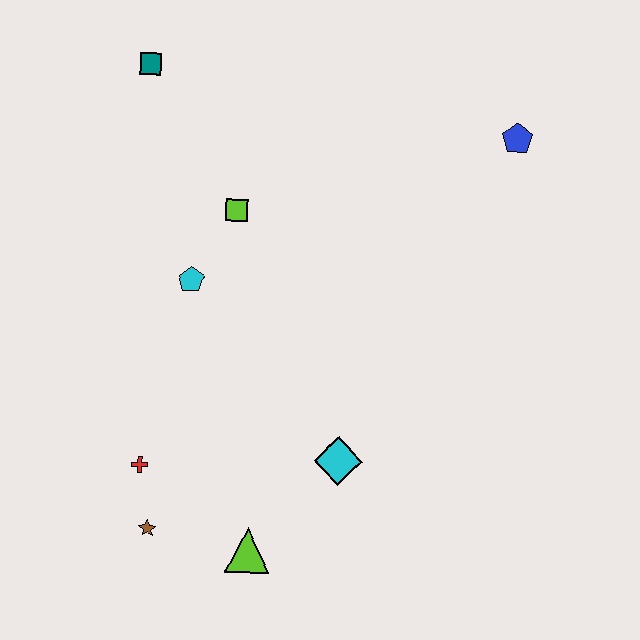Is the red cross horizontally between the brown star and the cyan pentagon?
No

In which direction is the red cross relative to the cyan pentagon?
The red cross is below the cyan pentagon.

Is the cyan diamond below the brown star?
No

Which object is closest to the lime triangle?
The brown star is closest to the lime triangle.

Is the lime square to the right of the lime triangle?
No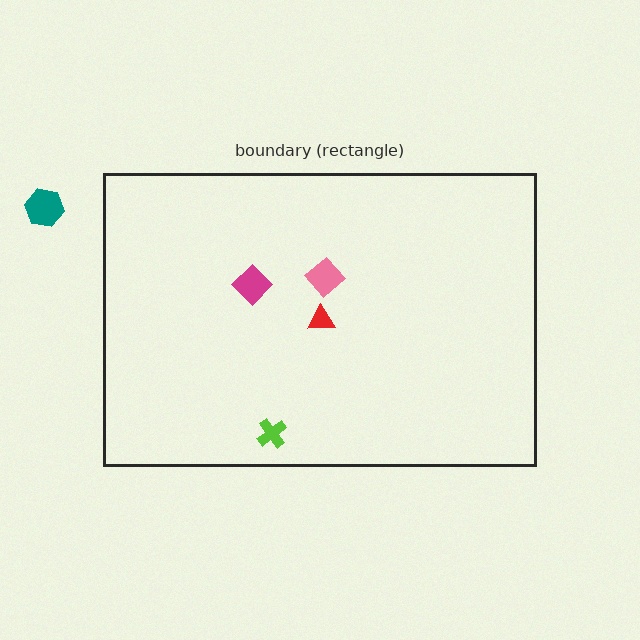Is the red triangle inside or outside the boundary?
Inside.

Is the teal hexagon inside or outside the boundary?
Outside.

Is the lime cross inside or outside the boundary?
Inside.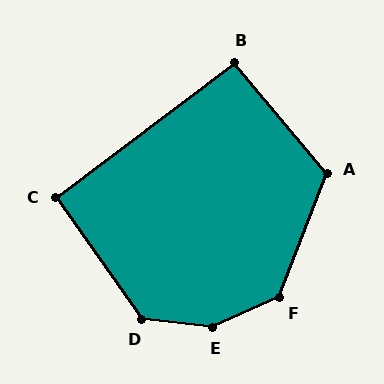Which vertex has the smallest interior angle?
C, at approximately 92 degrees.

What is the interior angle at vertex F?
Approximately 135 degrees (obtuse).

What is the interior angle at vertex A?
Approximately 119 degrees (obtuse).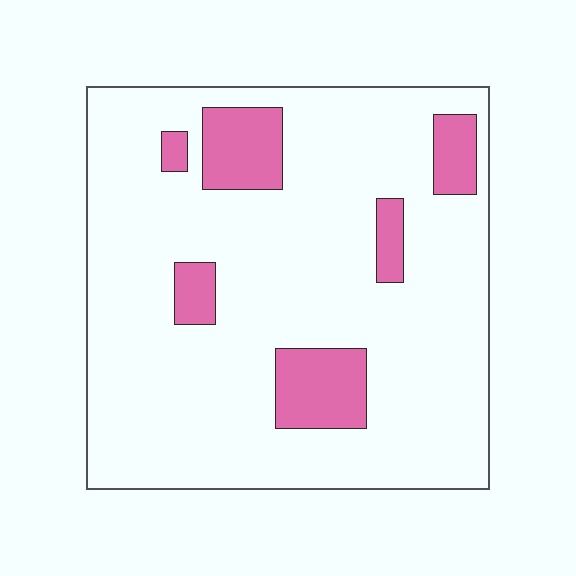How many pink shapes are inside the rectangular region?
6.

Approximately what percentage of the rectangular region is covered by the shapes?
Approximately 15%.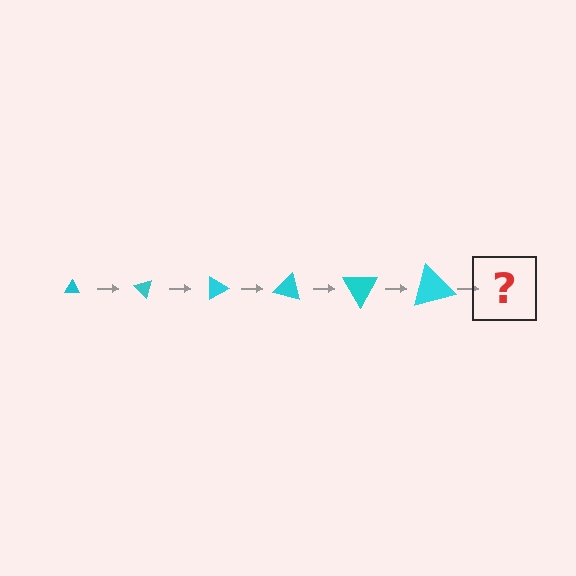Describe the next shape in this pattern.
It should be a triangle, larger than the previous one and rotated 270 degrees from the start.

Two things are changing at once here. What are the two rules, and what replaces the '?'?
The two rules are that the triangle grows larger each step and it rotates 45 degrees each step. The '?' should be a triangle, larger than the previous one and rotated 270 degrees from the start.